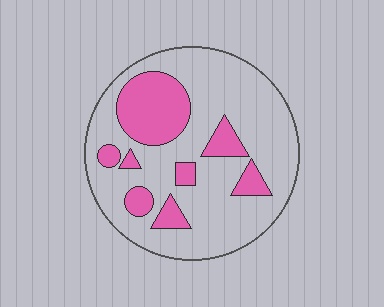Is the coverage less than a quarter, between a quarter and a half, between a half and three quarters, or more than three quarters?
Less than a quarter.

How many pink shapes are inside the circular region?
8.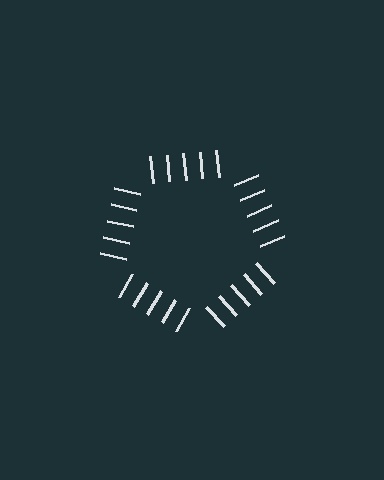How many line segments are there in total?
25 — 5 along each of the 5 edges.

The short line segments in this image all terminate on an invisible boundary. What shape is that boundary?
An illusory pentagon — the line segments terminate on its edges but no continuous stroke is drawn.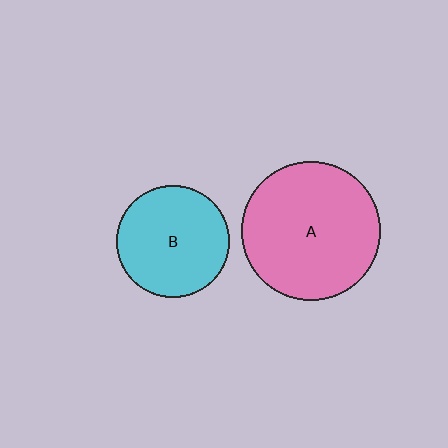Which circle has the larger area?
Circle A (pink).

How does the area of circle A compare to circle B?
Approximately 1.5 times.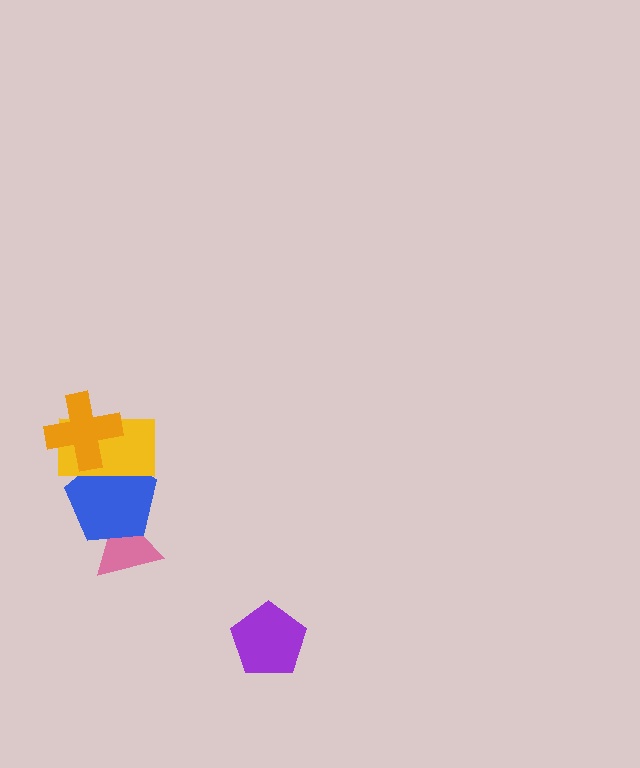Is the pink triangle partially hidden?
Yes, it is partially covered by another shape.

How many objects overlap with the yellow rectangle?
2 objects overlap with the yellow rectangle.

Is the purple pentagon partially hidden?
No, no other shape covers it.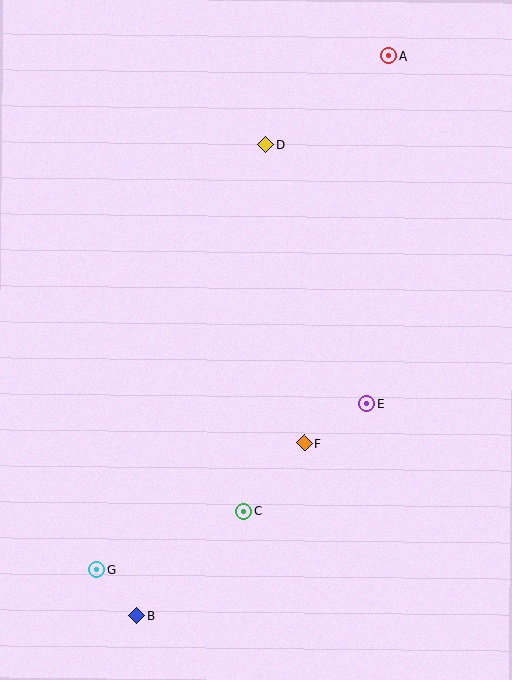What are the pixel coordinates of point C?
Point C is at (244, 511).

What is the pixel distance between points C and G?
The distance between C and G is 159 pixels.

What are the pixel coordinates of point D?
Point D is at (266, 145).